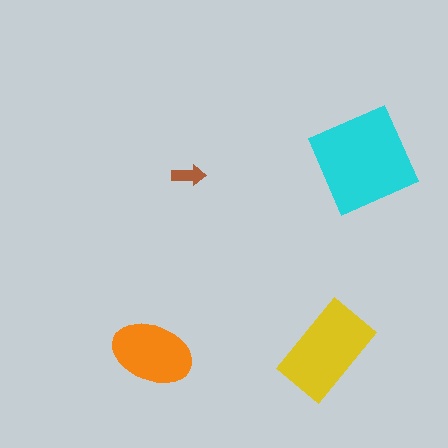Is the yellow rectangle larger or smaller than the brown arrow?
Larger.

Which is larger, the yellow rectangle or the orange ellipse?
The yellow rectangle.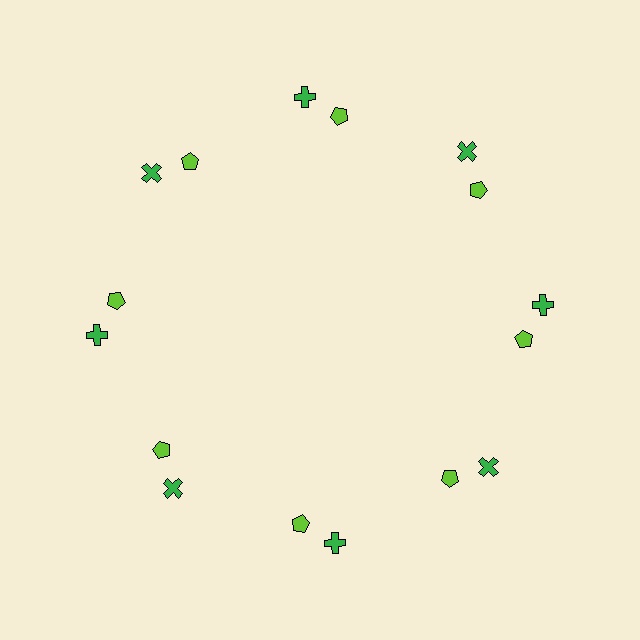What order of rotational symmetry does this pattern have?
This pattern has 8-fold rotational symmetry.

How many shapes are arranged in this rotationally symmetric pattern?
There are 16 shapes, arranged in 8 groups of 2.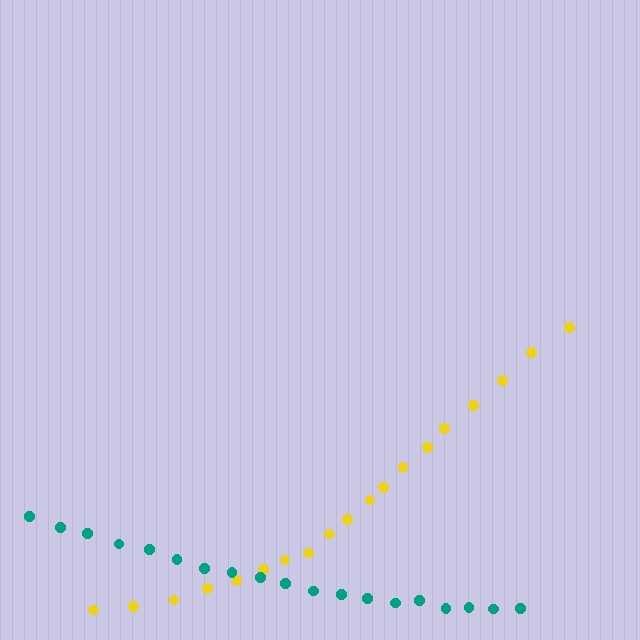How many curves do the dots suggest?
There are 2 distinct paths.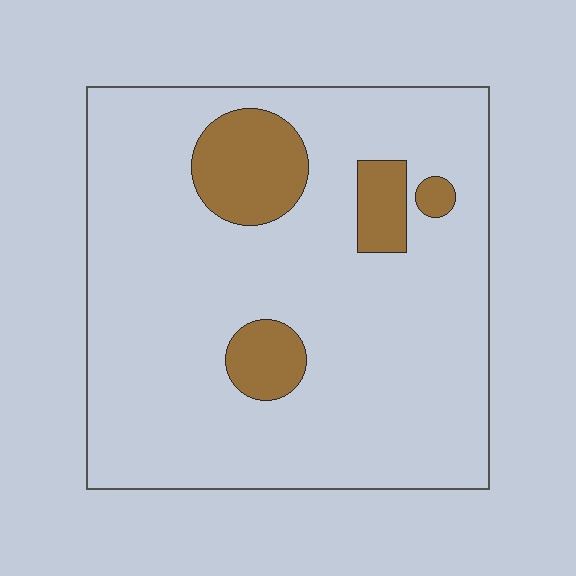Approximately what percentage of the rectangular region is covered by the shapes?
Approximately 15%.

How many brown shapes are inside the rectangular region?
4.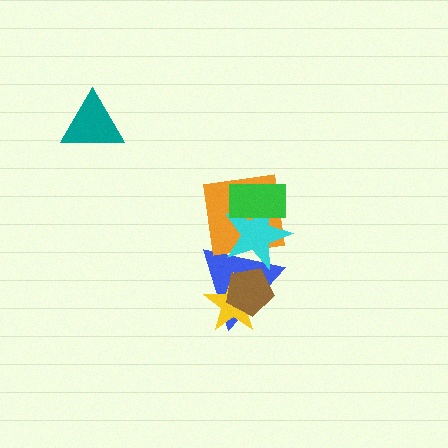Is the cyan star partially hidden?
Yes, it is partially covered by another shape.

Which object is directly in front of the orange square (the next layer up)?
The cyan star is directly in front of the orange square.